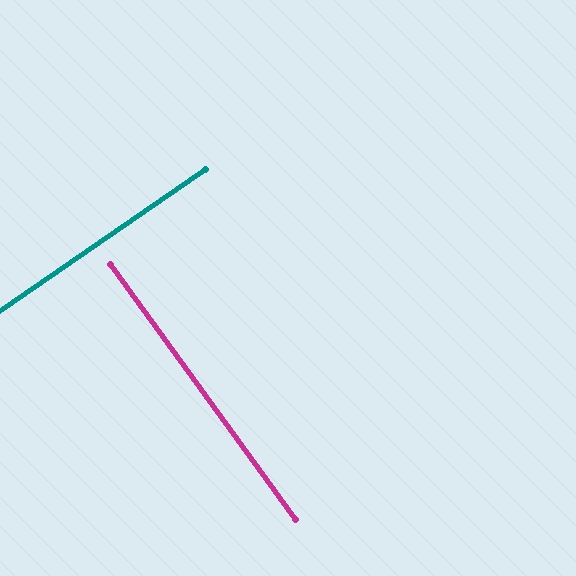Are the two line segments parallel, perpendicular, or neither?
Perpendicular — they meet at approximately 89°.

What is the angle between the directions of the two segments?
Approximately 89 degrees.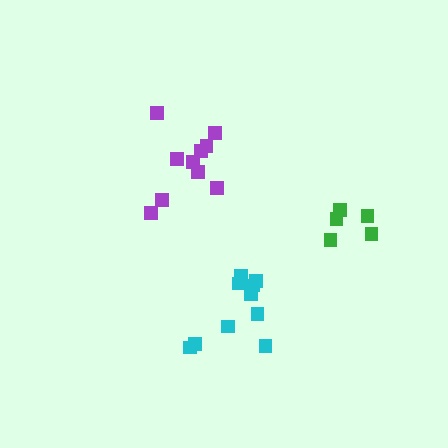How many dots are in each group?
Group 1: 10 dots, Group 2: 10 dots, Group 3: 5 dots (25 total).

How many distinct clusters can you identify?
There are 3 distinct clusters.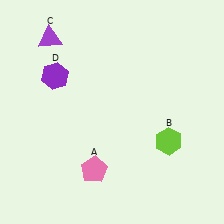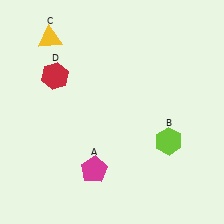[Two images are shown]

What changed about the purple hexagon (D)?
In Image 1, D is purple. In Image 2, it changed to red.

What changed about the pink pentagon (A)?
In Image 1, A is pink. In Image 2, it changed to magenta.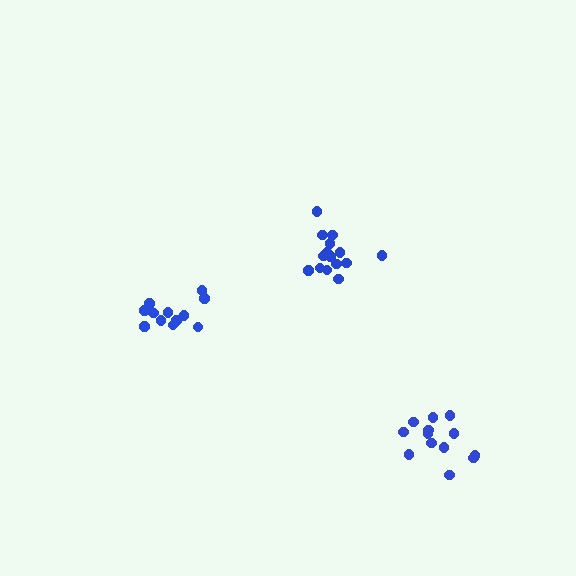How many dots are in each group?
Group 1: 16 dots, Group 2: 13 dots, Group 3: 13 dots (42 total).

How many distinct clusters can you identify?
There are 3 distinct clusters.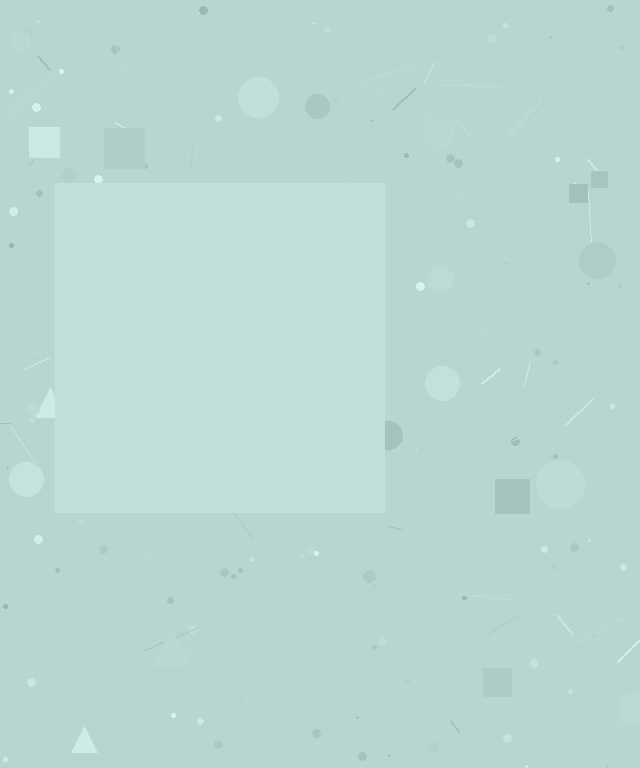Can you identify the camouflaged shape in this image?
The camouflaged shape is a square.